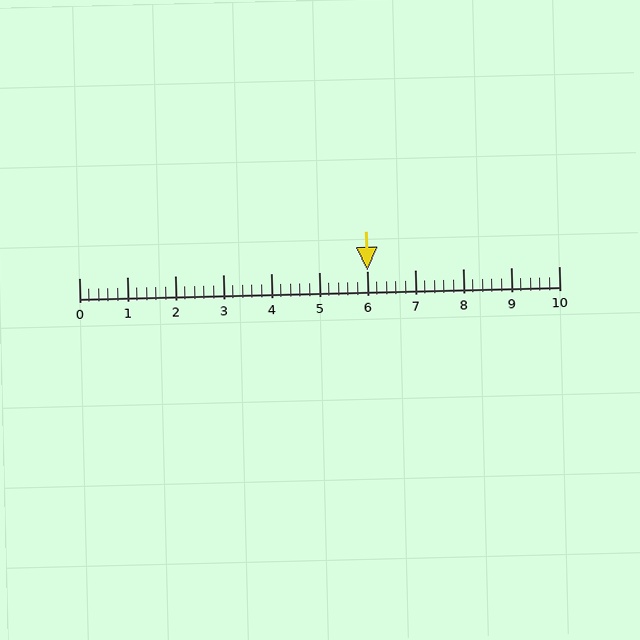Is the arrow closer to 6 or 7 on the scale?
The arrow is closer to 6.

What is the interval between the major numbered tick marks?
The major tick marks are spaced 1 units apart.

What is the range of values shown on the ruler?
The ruler shows values from 0 to 10.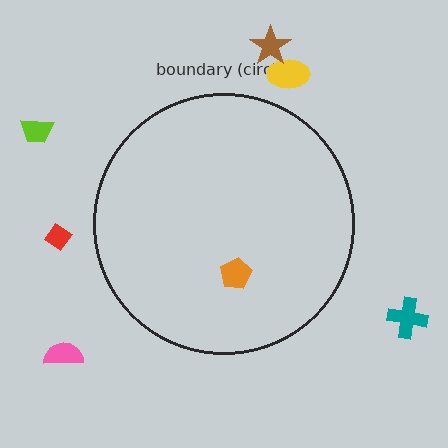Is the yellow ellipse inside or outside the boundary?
Outside.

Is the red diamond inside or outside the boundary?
Outside.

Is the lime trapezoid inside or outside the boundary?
Outside.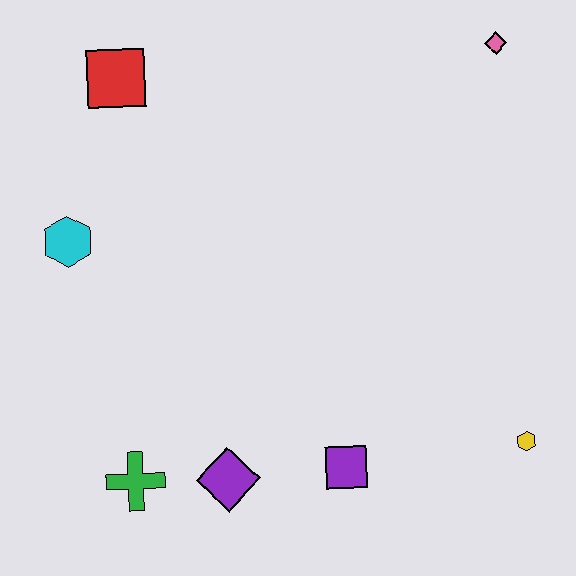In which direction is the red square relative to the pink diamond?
The red square is to the left of the pink diamond.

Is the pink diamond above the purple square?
Yes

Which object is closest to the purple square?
The purple diamond is closest to the purple square.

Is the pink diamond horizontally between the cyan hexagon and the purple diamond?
No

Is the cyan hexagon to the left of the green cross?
Yes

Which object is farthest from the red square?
The yellow hexagon is farthest from the red square.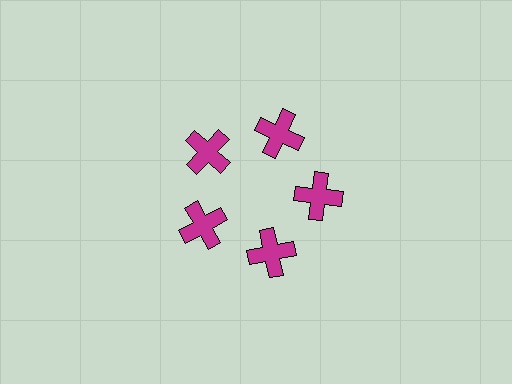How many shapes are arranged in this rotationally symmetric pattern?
There are 5 shapes, arranged in 5 groups of 1.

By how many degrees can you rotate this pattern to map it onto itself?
The pattern maps onto itself every 72 degrees of rotation.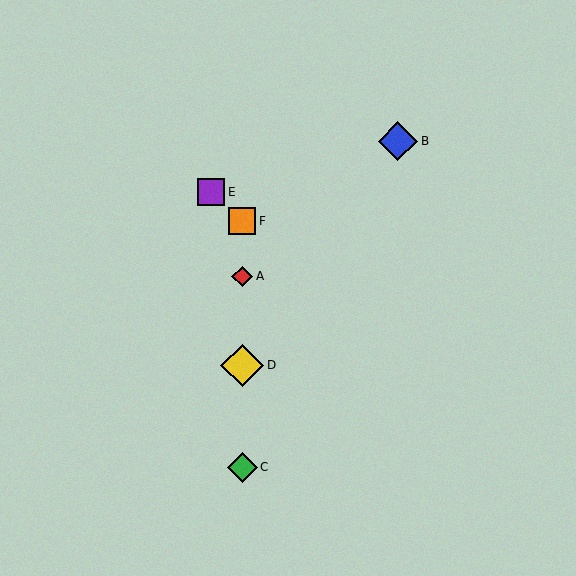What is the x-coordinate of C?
Object C is at x≈242.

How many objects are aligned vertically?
4 objects (A, C, D, F) are aligned vertically.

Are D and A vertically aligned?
Yes, both are at x≈242.